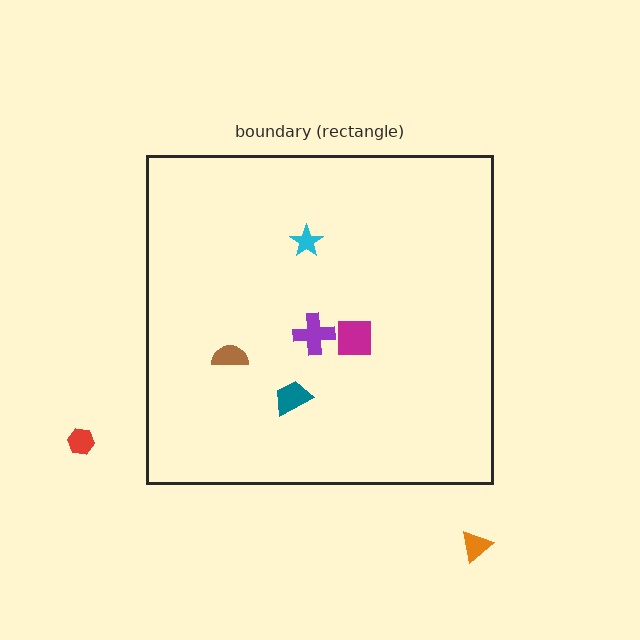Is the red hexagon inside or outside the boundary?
Outside.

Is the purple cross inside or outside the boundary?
Inside.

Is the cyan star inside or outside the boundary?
Inside.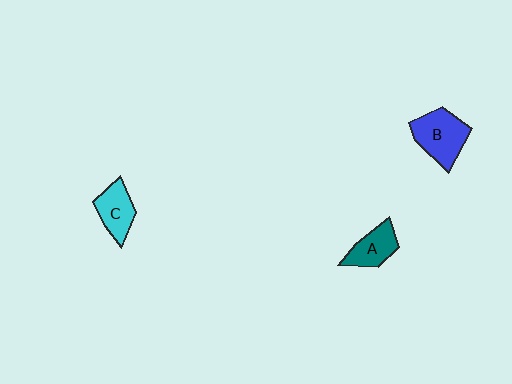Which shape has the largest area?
Shape B (blue).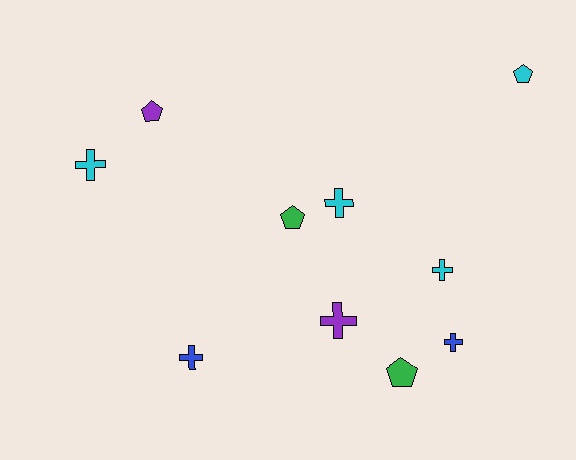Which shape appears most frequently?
Cross, with 6 objects.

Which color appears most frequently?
Cyan, with 4 objects.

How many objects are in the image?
There are 10 objects.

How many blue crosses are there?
There are 2 blue crosses.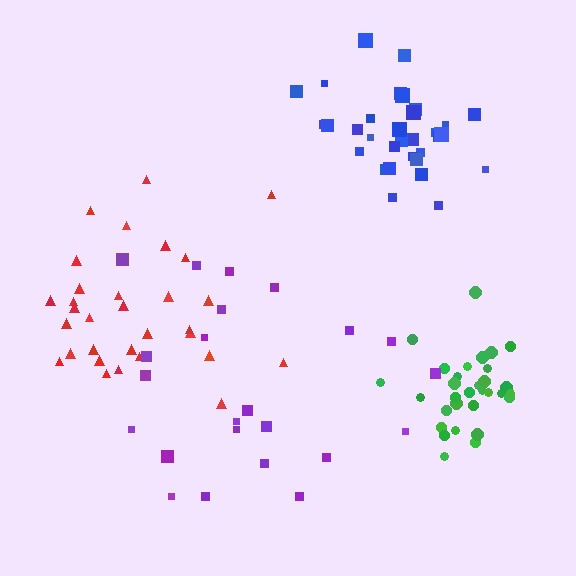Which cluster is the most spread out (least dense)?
Purple.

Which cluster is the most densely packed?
Green.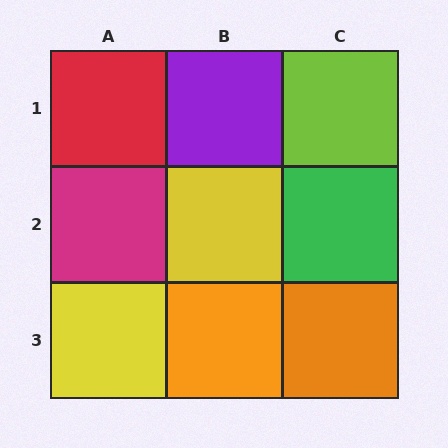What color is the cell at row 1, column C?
Lime.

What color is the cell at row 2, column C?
Green.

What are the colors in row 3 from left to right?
Yellow, orange, orange.